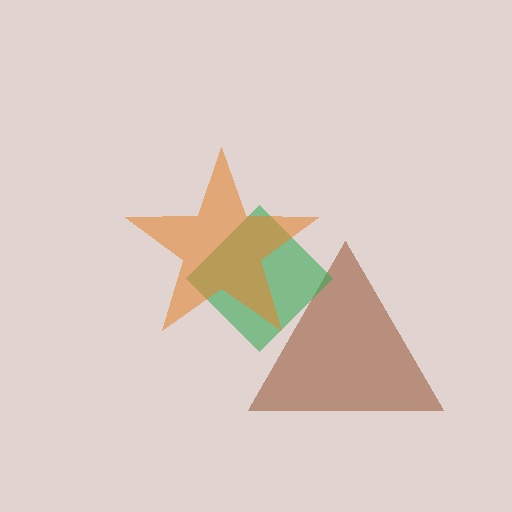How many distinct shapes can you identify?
There are 3 distinct shapes: a brown triangle, a green diamond, an orange star.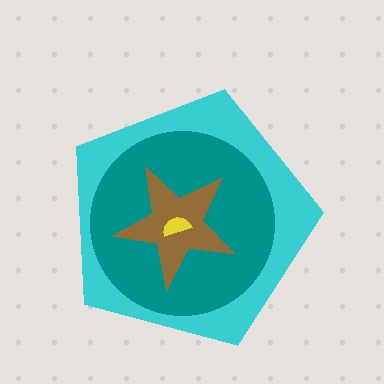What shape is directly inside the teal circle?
The brown star.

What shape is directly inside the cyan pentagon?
The teal circle.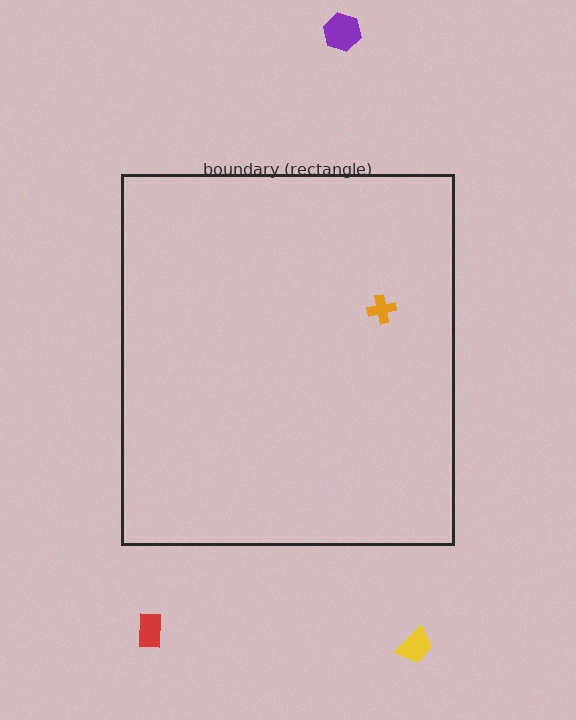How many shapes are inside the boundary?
1 inside, 3 outside.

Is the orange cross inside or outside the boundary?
Inside.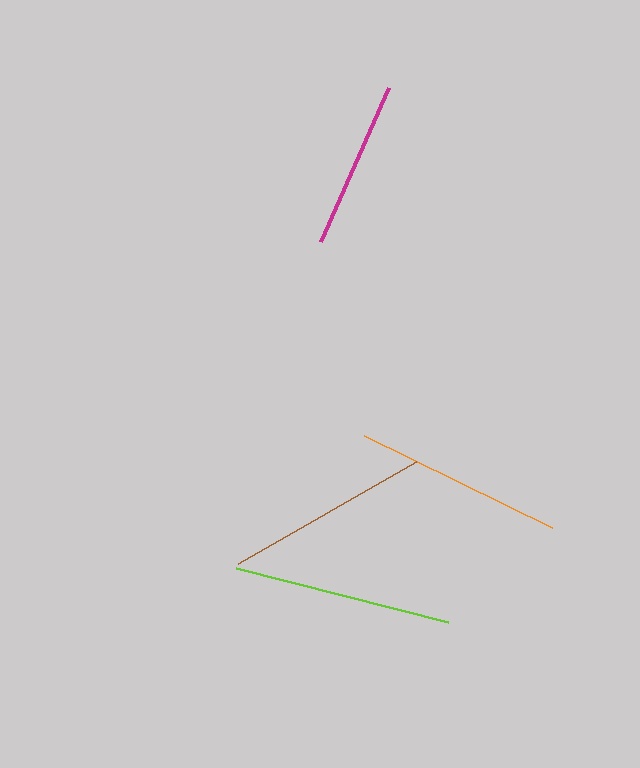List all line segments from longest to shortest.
From longest to shortest: lime, orange, brown, magenta.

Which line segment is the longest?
The lime line is the longest at approximately 219 pixels.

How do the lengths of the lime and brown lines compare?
The lime and brown lines are approximately the same length.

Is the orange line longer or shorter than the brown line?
The orange line is longer than the brown line.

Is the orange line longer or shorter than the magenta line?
The orange line is longer than the magenta line.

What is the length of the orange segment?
The orange segment is approximately 209 pixels long.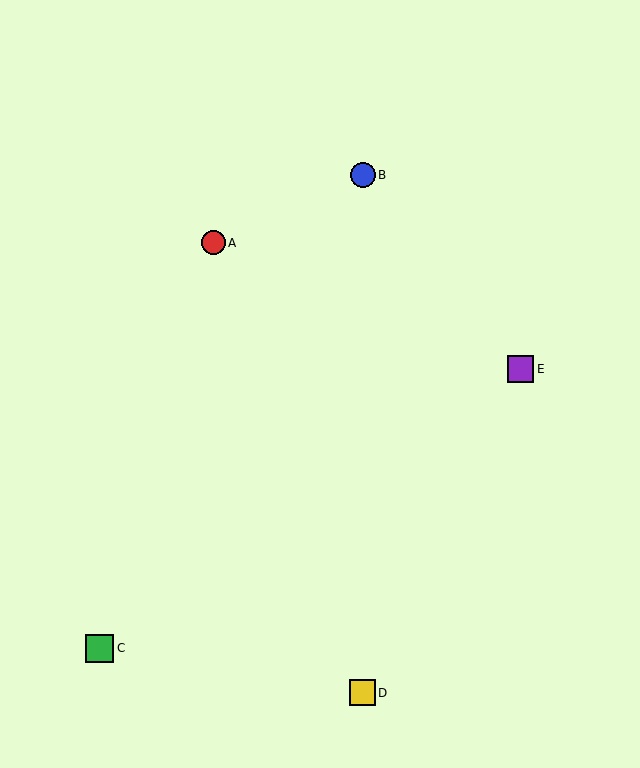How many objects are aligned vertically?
2 objects (B, D) are aligned vertically.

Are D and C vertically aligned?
No, D is at x≈363 and C is at x≈100.